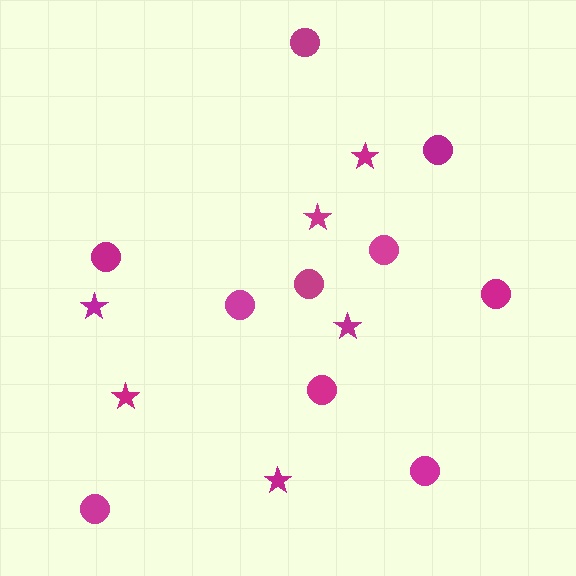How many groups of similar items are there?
There are 2 groups: one group of circles (10) and one group of stars (6).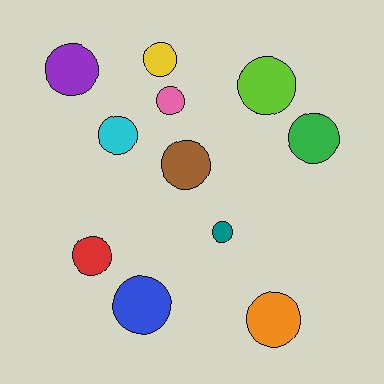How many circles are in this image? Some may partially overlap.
There are 11 circles.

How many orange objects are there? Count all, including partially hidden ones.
There is 1 orange object.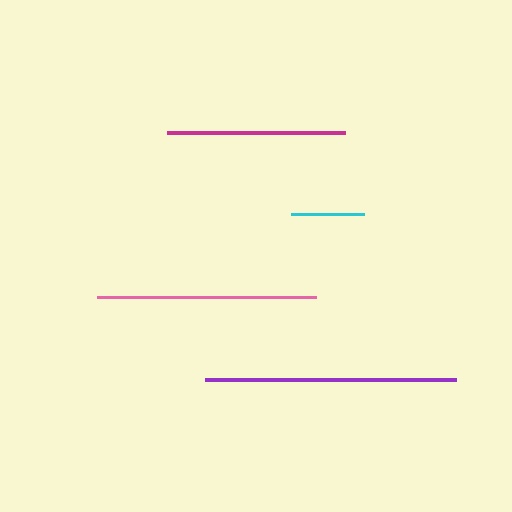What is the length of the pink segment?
The pink segment is approximately 220 pixels long.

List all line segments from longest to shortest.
From longest to shortest: purple, pink, magenta, cyan.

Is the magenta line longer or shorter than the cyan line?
The magenta line is longer than the cyan line.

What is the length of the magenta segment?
The magenta segment is approximately 177 pixels long.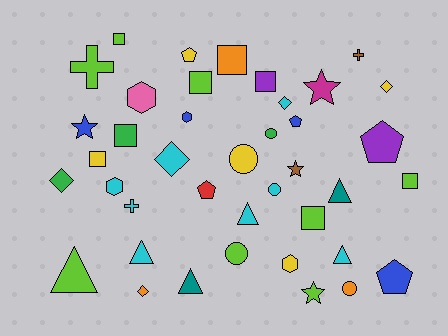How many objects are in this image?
There are 40 objects.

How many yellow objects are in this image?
There are 5 yellow objects.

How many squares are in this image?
There are 8 squares.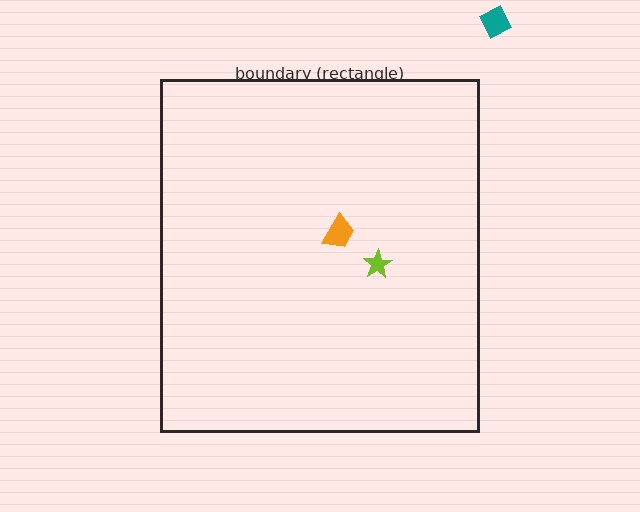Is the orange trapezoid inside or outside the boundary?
Inside.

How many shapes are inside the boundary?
2 inside, 1 outside.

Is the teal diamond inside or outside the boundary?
Outside.